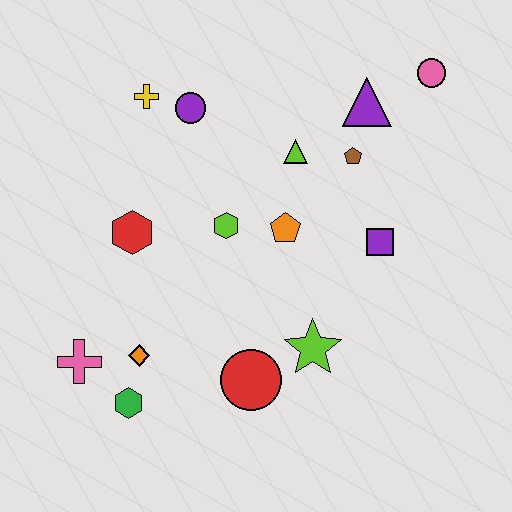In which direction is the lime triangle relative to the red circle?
The lime triangle is above the red circle.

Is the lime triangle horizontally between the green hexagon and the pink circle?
Yes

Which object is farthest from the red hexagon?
The pink circle is farthest from the red hexagon.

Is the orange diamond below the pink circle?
Yes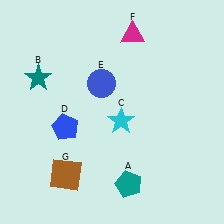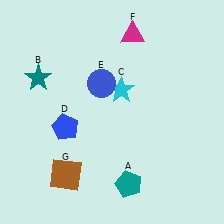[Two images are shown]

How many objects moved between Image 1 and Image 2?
1 object moved between the two images.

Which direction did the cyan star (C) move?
The cyan star (C) moved up.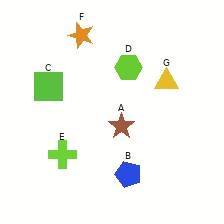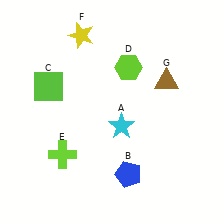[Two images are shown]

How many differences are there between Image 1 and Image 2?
There are 3 differences between the two images.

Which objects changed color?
A changed from brown to cyan. F changed from orange to yellow. G changed from yellow to brown.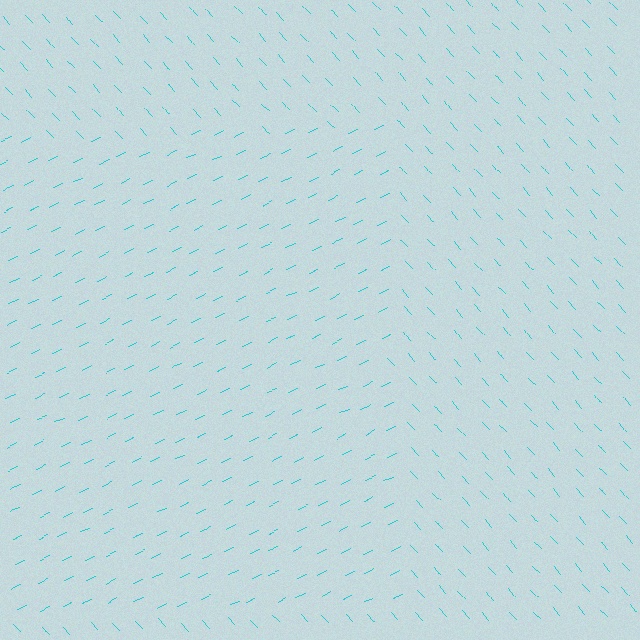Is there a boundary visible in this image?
Yes, there is a texture boundary formed by a change in line orientation.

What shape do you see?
I see a rectangle.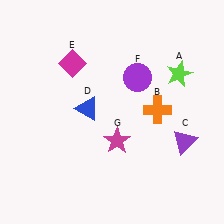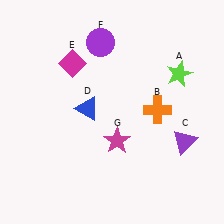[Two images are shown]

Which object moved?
The purple circle (F) moved left.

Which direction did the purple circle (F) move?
The purple circle (F) moved left.